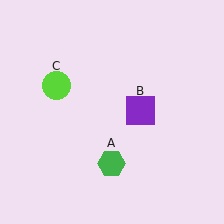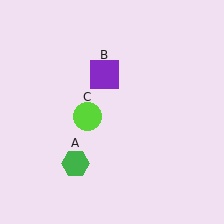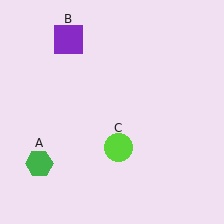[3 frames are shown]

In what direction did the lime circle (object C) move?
The lime circle (object C) moved down and to the right.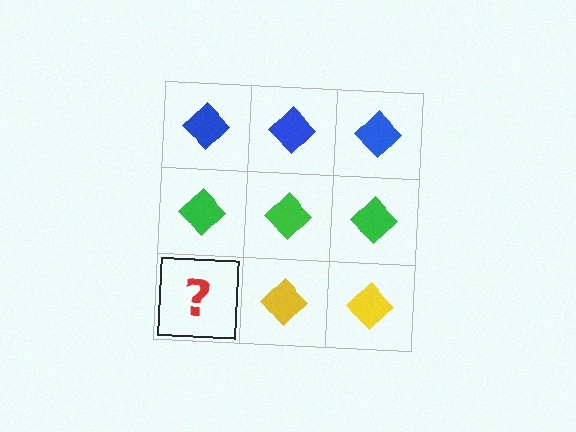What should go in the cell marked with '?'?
The missing cell should contain a yellow diamond.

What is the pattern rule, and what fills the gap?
The rule is that each row has a consistent color. The gap should be filled with a yellow diamond.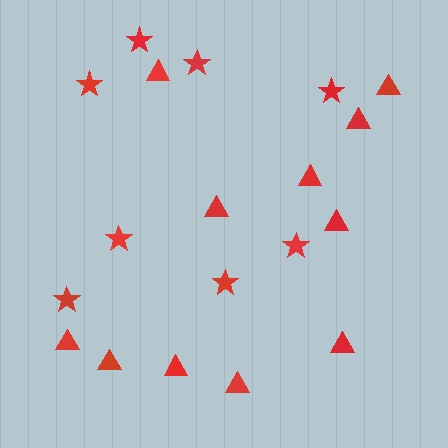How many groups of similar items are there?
There are 2 groups: one group of stars (8) and one group of triangles (11).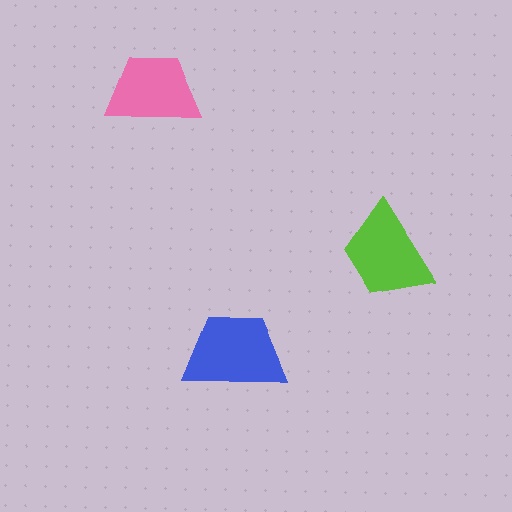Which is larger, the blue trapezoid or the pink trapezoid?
The blue one.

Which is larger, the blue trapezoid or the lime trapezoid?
The blue one.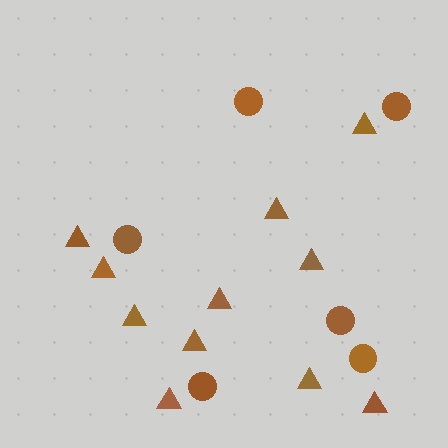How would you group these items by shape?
There are 2 groups: one group of triangles (11) and one group of circles (6).